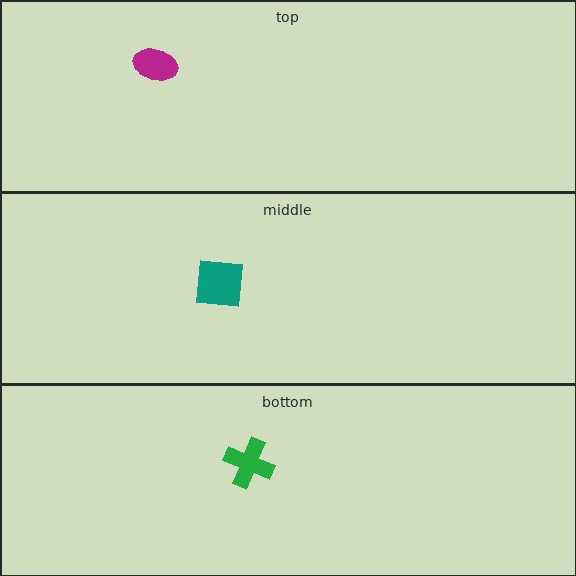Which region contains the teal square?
The middle region.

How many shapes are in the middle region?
1.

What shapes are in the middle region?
The teal square.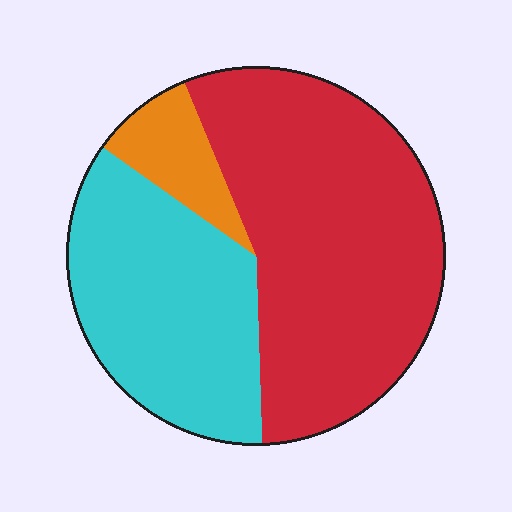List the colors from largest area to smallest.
From largest to smallest: red, cyan, orange.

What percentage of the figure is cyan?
Cyan takes up between a quarter and a half of the figure.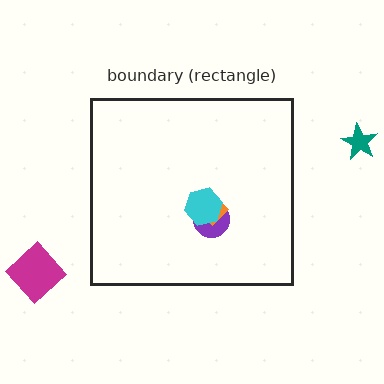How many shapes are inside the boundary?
3 inside, 2 outside.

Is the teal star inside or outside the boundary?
Outside.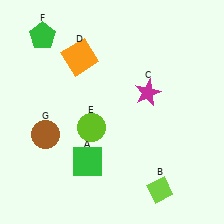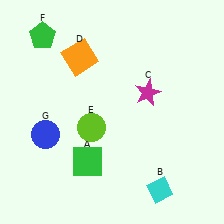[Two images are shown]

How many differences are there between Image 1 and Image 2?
There are 2 differences between the two images.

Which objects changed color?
B changed from lime to cyan. G changed from brown to blue.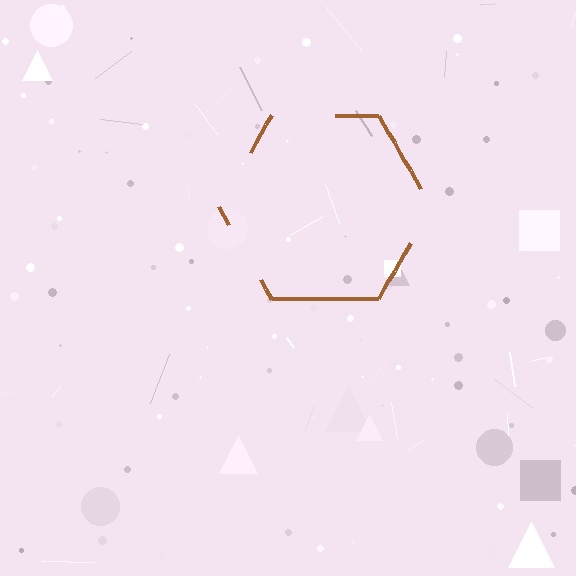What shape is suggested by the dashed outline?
The dashed outline suggests a hexagon.